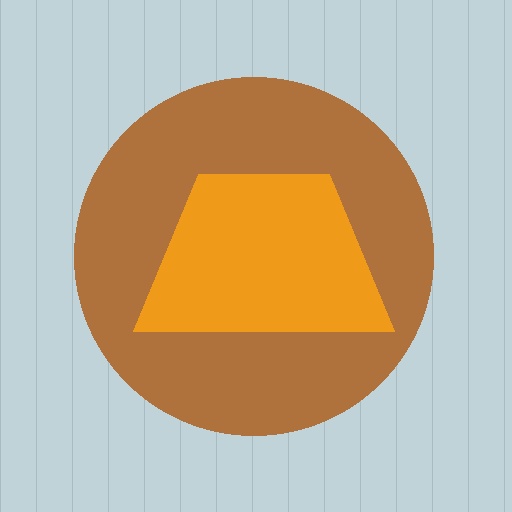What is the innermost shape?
The orange trapezoid.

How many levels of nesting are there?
2.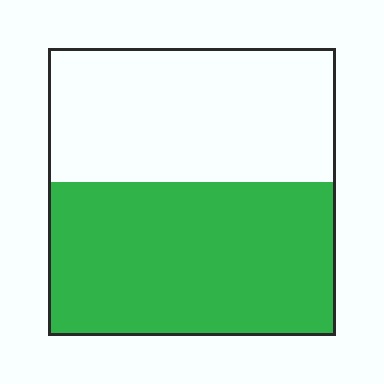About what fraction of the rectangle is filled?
About one half (1/2).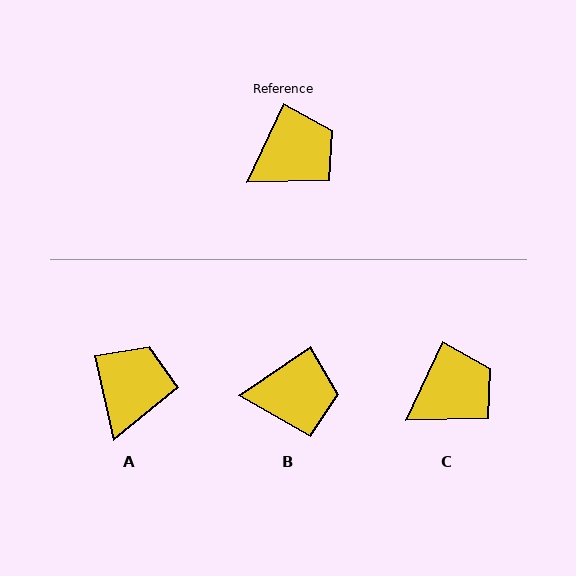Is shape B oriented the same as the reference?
No, it is off by about 31 degrees.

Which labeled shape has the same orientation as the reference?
C.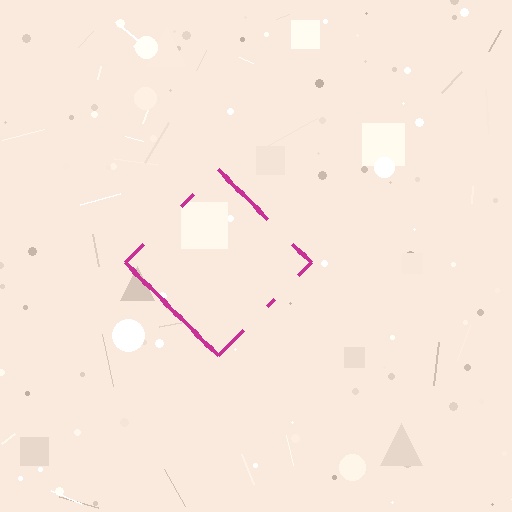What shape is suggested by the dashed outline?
The dashed outline suggests a diamond.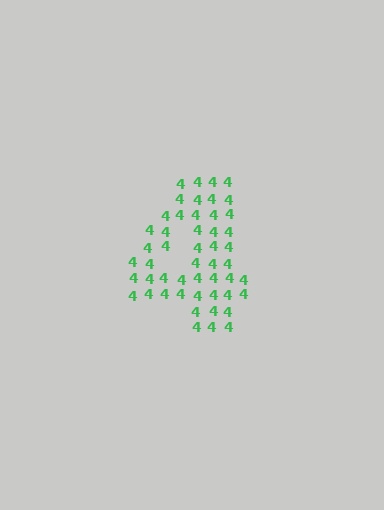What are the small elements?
The small elements are digit 4's.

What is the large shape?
The large shape is the digit 4.